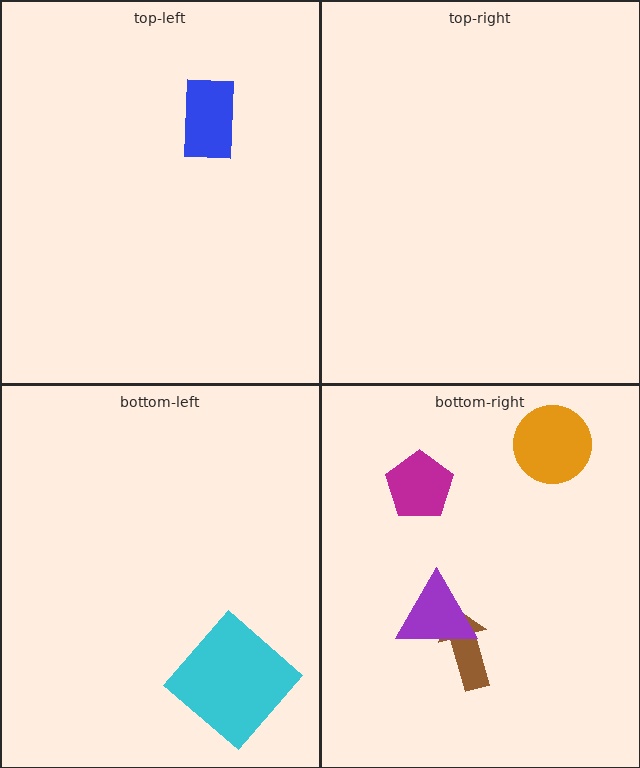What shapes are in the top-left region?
The blue rectangle.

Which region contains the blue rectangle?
The top-left region.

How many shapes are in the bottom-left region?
1.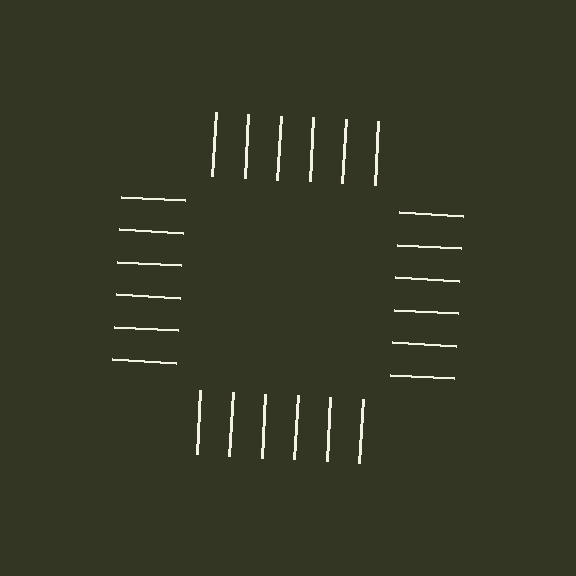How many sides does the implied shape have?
4 sides — the line-ends trace a square.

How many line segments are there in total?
24 — 6 along each of the 4 edges.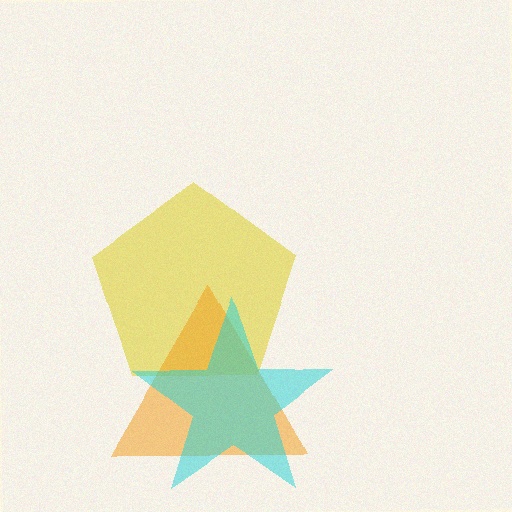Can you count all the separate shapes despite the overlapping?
Yes, there are 3 separate shapes.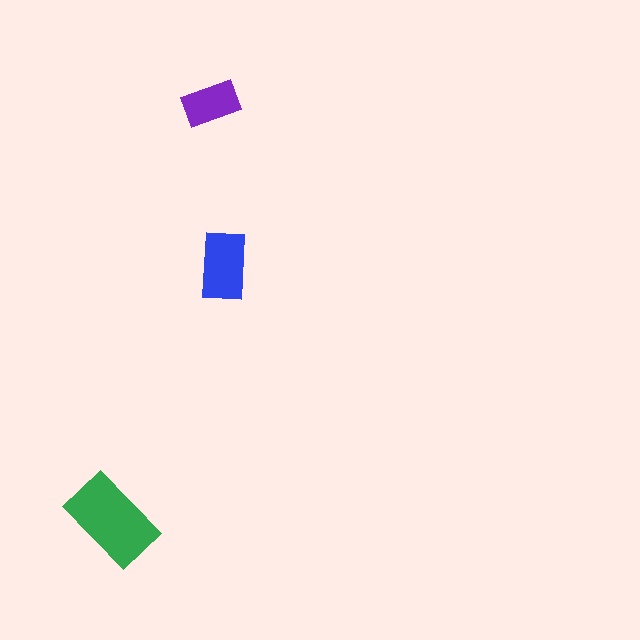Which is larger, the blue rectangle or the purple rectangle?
The blue one.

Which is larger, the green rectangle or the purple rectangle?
The green one.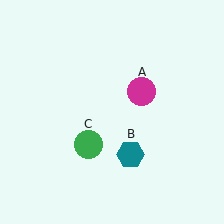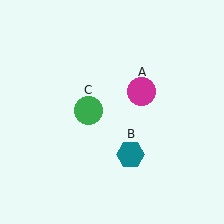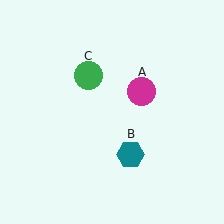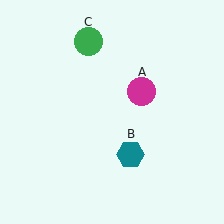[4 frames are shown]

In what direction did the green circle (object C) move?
The green circle (object C) moved up.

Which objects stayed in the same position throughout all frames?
Magenta circle (object A) and teal hexagon (object B) remained stationary.